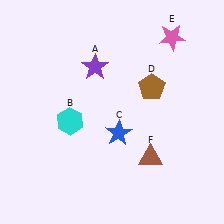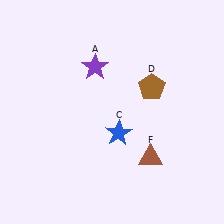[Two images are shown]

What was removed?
The pink star (E), the cyan hexagon (B) were removed in Image 2.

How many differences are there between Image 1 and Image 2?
There are 2 differences between the two images.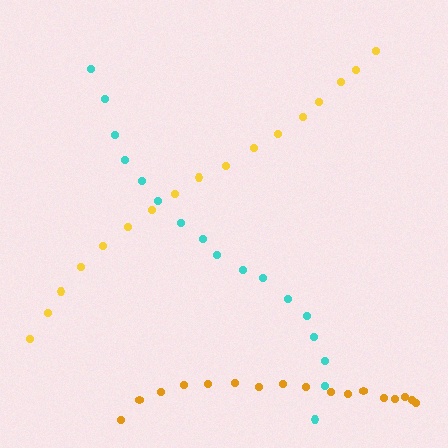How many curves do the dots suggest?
There are 3 distinct paths.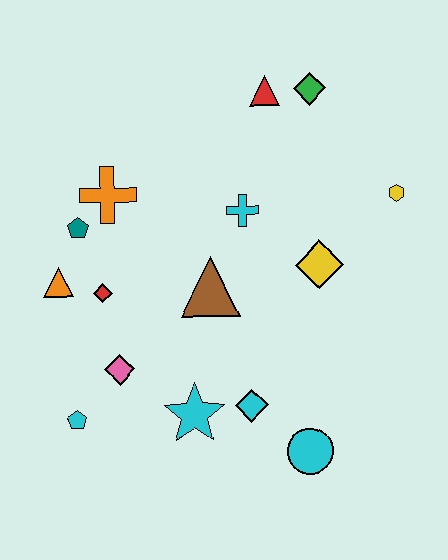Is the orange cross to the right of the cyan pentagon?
Yes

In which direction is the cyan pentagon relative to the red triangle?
The cyan pentagon is below the red triangle.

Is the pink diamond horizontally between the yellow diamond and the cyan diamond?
No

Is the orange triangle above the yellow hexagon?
No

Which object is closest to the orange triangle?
The red diamond is closest to the orange triangle.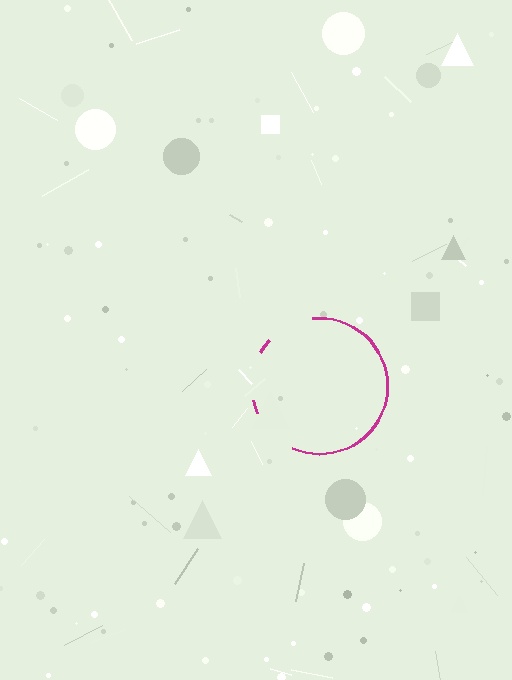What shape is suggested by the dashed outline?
The dashed outline suggests a circle.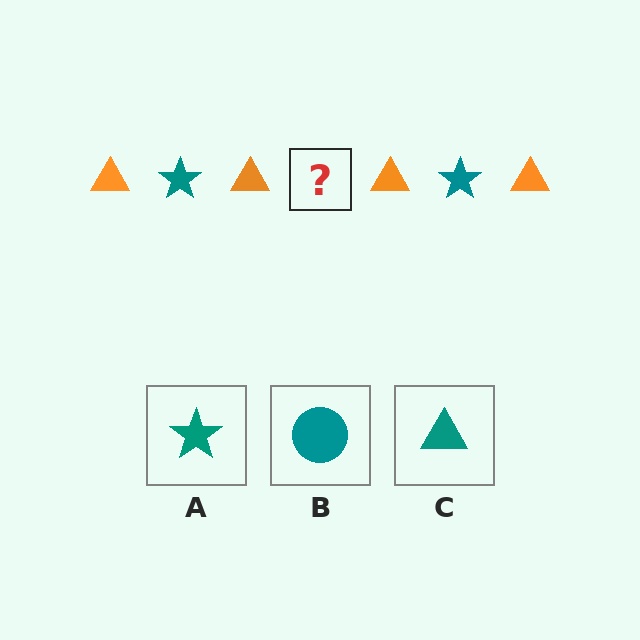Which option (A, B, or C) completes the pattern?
A.